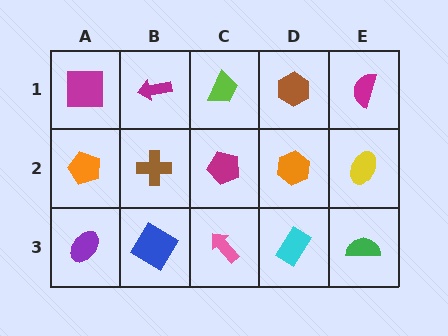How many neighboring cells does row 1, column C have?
3.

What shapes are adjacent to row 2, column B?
A magenta arrow (row 1, column B), a blue diamond (row 3, column B), an orange pentagon (row 2, column A), a magenta pentagon (row 2, column C).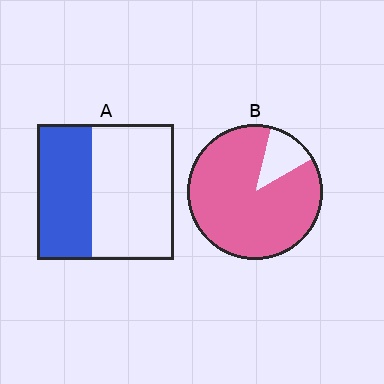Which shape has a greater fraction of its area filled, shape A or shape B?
Shape B.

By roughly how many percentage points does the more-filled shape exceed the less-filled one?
By roughly 45 percentage points (B over A).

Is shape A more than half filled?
No.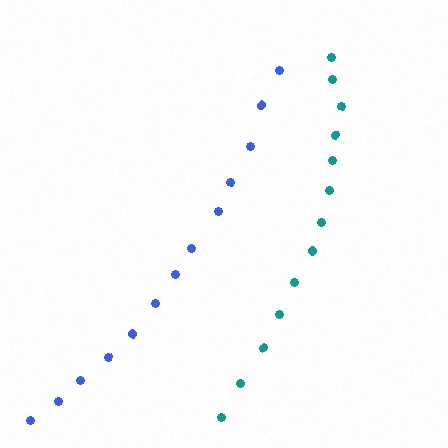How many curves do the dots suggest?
There are 2 distinct paths.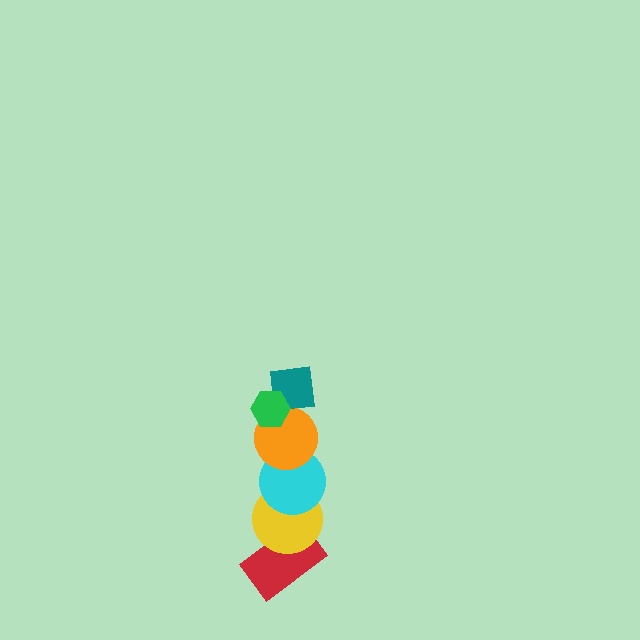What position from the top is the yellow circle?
The yellow circle is 5th from the top.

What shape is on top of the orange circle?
The teal square is on top of the orange circle.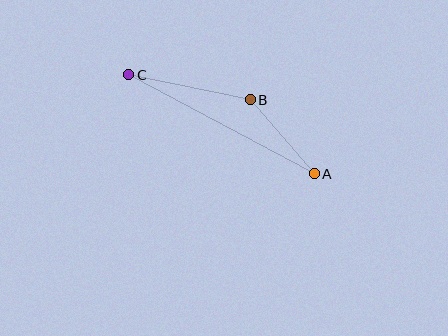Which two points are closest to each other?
Points A and B are closest to each other.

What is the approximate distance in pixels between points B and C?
The distance between B and C is approximately 124 pixels.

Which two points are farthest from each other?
Points A and C are farthest from each other.